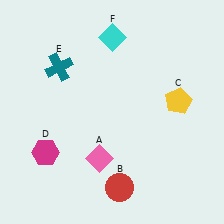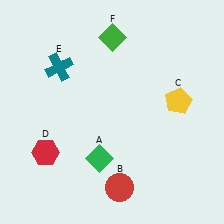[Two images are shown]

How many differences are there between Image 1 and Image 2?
There are 3 differences between the two images.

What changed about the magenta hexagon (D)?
In Image 1, D is magenta. In Image 2, it changed to red.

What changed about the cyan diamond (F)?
In Image 1, F is cyan. In Image 2, it changed to green.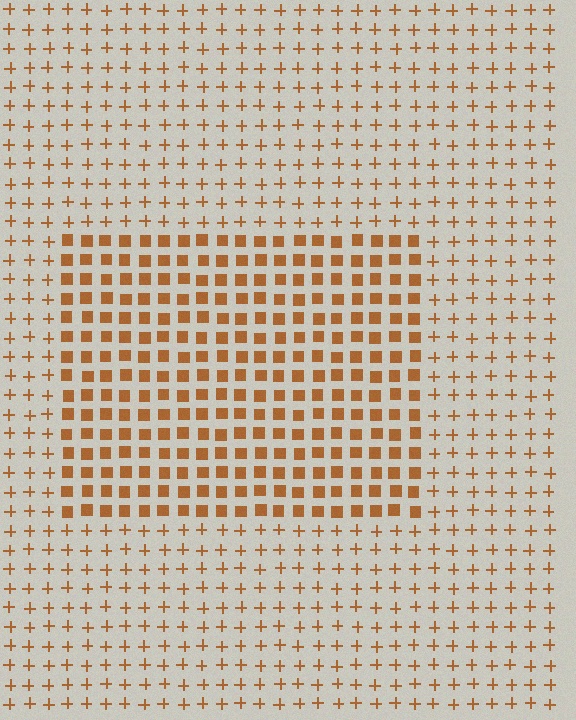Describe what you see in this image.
The image is filled with small brown elements arranged in a uniform grid. A rectangle-shaped region contains squares, while the surrounding area contains plus signs. The boundary is defined purely by the change in element shape.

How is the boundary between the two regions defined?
The boundary is defined by a change in element shape: squares inside vs. plus signs outside. All elements share the same color and spacing.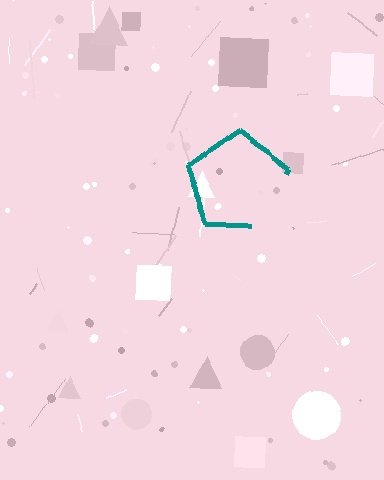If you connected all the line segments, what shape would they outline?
They would outline a pentagon.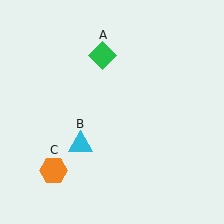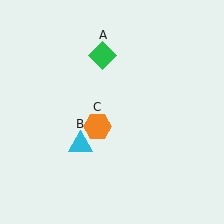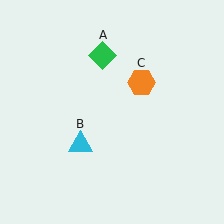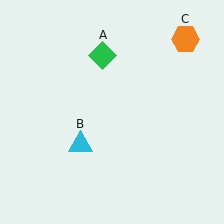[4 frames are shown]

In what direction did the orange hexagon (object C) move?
The orange hexagon (object C) moved up and to the right.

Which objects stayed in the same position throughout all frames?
Green diamond (object A) and cyan triangle (object B) remained stationary.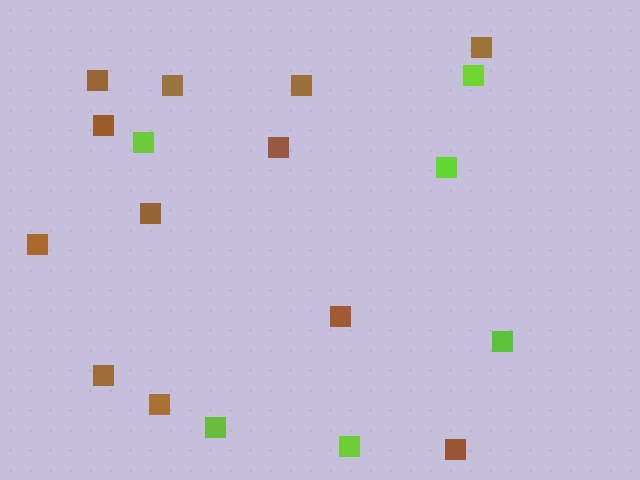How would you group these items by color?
There are 2 groups: one group of lime squares (6) and one group of brown squares (12).